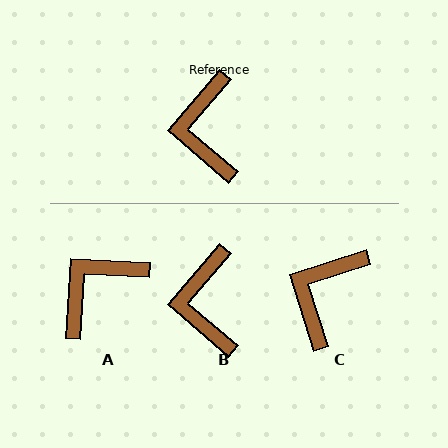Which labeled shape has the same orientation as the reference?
B.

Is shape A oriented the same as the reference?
No, it is off by about 53 degrees.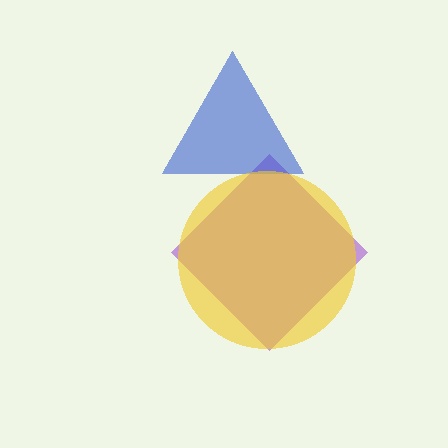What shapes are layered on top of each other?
The layered shapes are: a purple diamond, a blue triangle, a yellow circle.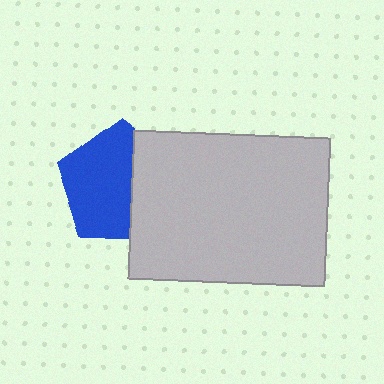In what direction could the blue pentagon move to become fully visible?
The blue pentagon could move left. That would shift it out from behind the light gray rectangle entirely.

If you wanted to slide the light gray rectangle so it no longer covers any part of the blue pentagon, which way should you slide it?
Slide it right — that is the most direct way to separate the two shapes.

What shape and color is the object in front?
The object in front is a light gray rectangle.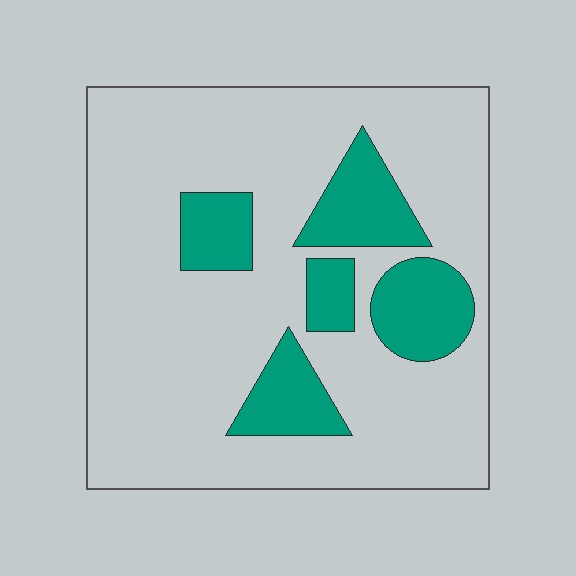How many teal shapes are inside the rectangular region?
5.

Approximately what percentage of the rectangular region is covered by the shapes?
Approximately 20%.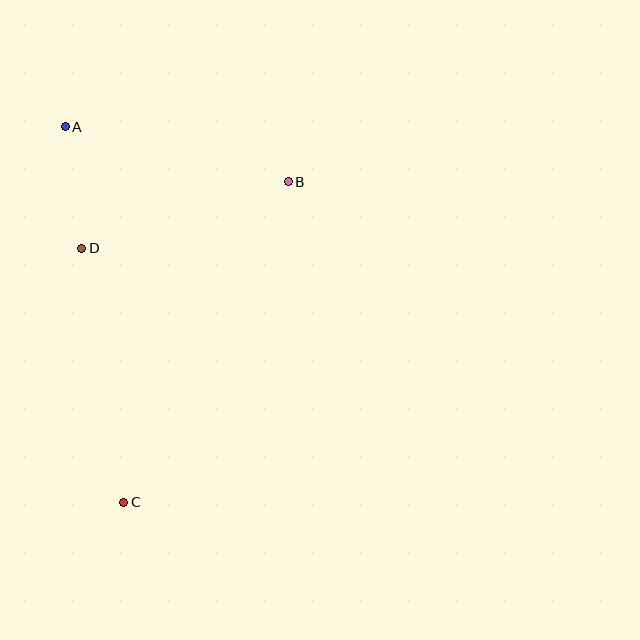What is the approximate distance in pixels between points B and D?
The distance between B and D is approximately 217 pixels.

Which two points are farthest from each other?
Points A and C are farthest from each other.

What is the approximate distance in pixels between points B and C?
The distance between B and C is approximately 360 pixels.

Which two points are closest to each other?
Points A and D are closest to each other.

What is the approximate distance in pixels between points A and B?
The distance between A and B is approximately 230 pixels.